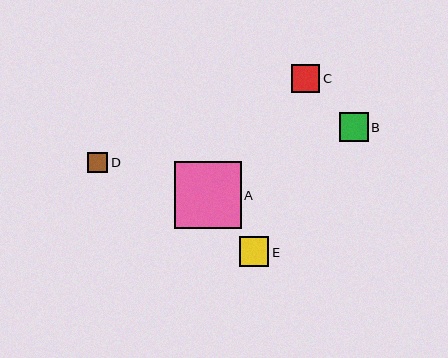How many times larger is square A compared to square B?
Square A is approximately 2.3 times the size of square B.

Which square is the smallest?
Square D is the smallest with a size of approximately 20 pixels.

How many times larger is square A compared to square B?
Square A is approximately 2.3 times the size of square B.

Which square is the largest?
Square A is the largest with a size of approximately 67 pixels.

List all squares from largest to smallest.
From largest to smallest: A, E, B, C, D.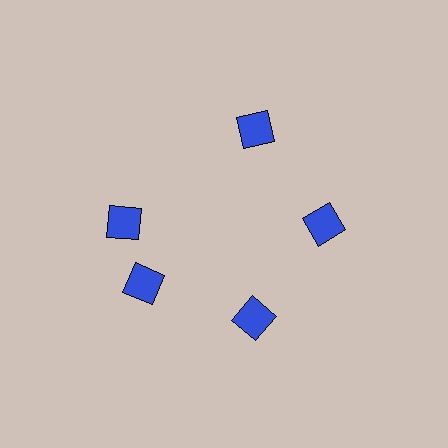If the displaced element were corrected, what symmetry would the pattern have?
It would have 5-fold rotational symmetry — the pattern would map onto itself every 72 degrees.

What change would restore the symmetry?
The symmetry would be restored by rotating it back into even spacing with its neighbors so that all 5 diamonds sit at equal angles and equal distance from the center.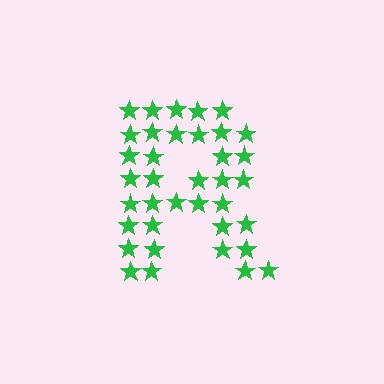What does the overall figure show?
The overall figure shows the letter R.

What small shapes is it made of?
It is made of small stars.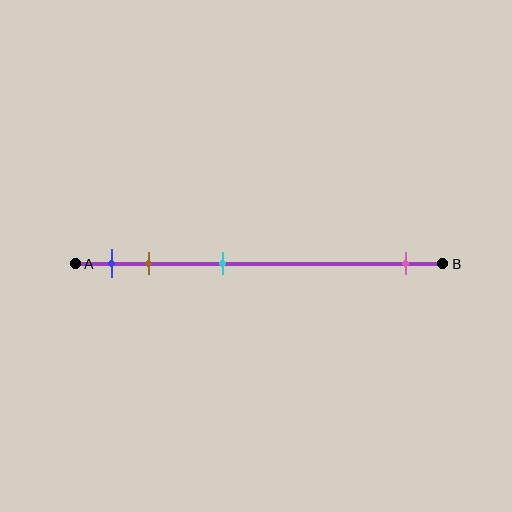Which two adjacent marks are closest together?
The blue and brown marks are the closest adjacent pair.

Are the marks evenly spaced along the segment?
No, the marks are not evenly spaced.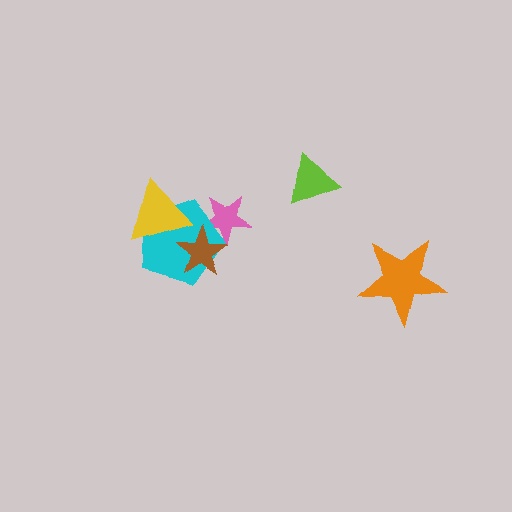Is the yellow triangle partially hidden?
No, no other shape covers it.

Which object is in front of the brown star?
The yellow triangle is in front of the brown star.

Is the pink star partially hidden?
Yes, it is partially covered by another shape.